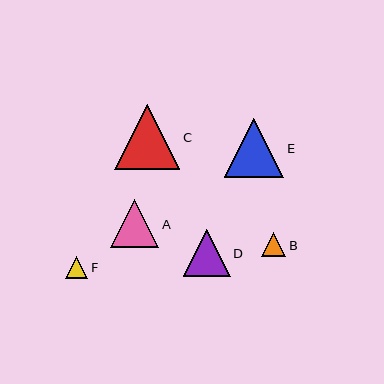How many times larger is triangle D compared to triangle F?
Triangle D is approximately 2.1 times the size of triangle F.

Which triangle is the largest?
Triangle C is the largest with a size of approximately 65 pixels.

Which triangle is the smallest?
Triangle F is the smallest with a size of approximately 22 pixels.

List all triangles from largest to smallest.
From largest to smallest: C, E, A, D, B, F.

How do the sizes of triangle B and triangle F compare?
Triangle B and triangle F are approximately the same size.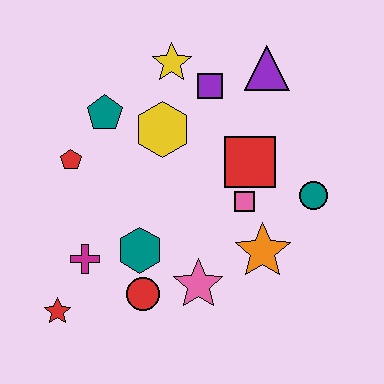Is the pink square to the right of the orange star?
No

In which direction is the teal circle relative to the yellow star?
The teal circle is to the right of the yellow star.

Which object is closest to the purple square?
The yellow star is closest to the purple square.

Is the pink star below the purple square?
Yes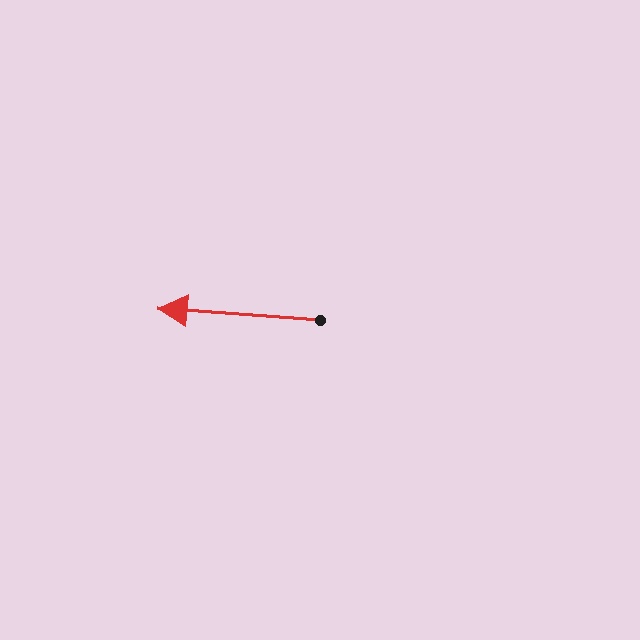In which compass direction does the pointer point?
West.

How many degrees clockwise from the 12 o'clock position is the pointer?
Approximately 274 degrees.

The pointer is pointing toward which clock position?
Roughly 9 o'clock.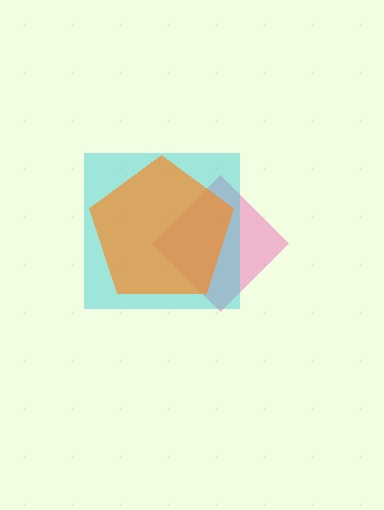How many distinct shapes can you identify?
There are 3 distinct shapes: a pink diamond, a cyan square, an orange pentagon.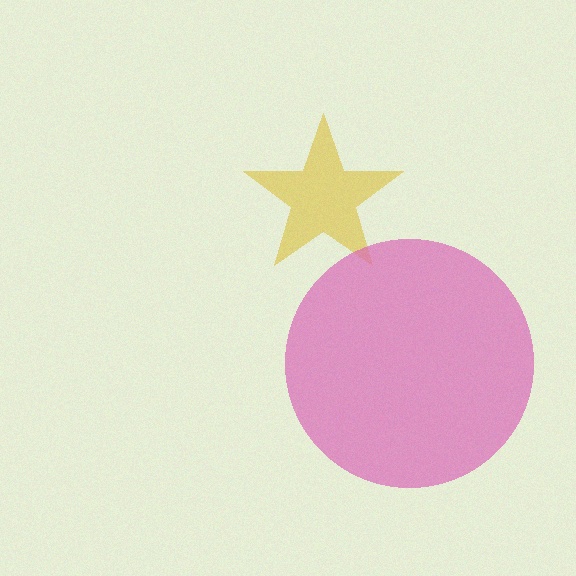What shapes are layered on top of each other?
The layered shapes are: a yellow star, a pink circle.